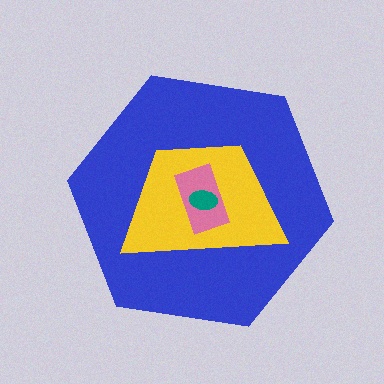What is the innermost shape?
The teal ellipse.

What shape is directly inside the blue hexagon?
The yellow trapezoid.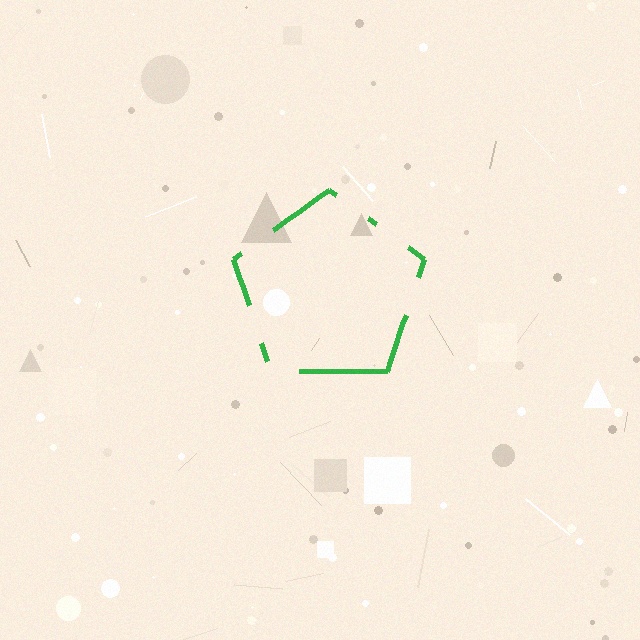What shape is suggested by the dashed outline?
The dashed outline suggests a pentagon.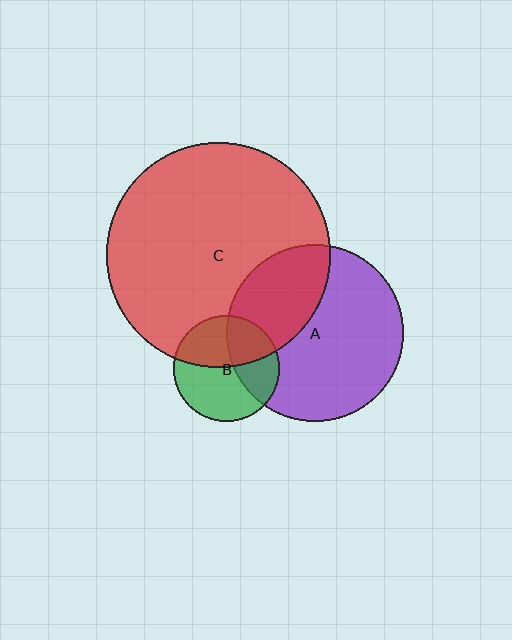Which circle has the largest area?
Circle C (red).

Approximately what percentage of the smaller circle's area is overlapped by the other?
Approximately 45%.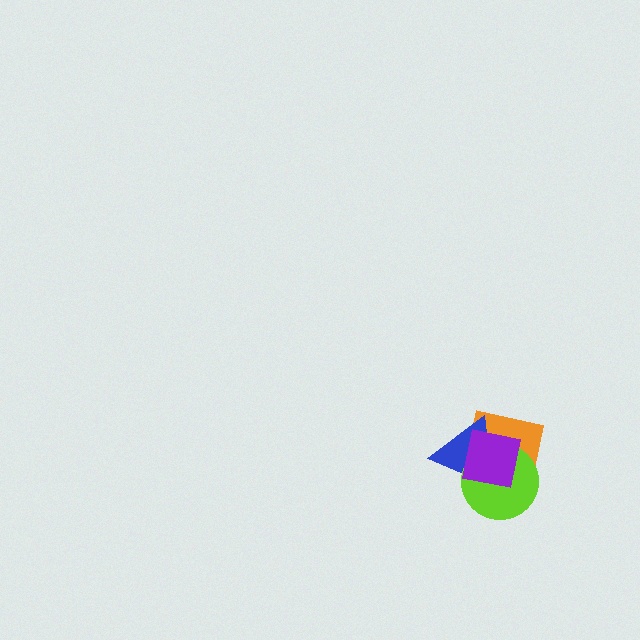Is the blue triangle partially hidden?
Yes, it is partially covered by another shape.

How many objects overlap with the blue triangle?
3 objects overlap with the blue triangle.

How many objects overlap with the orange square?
3 objects overlap with the orange square.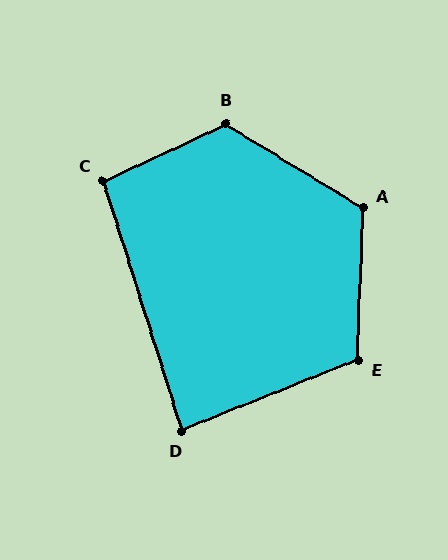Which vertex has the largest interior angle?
B, at approximately 123 degrees.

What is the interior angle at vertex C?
Approximately 98 degrees (obtuse).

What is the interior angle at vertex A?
Approximately 120 degrees (obtuse).